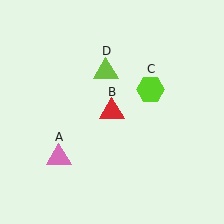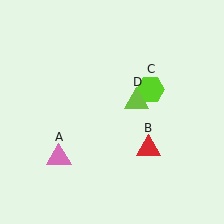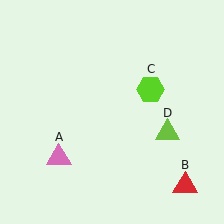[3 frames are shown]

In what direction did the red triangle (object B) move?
The red triangle (object B) moved down and to the right.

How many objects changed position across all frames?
2 objects changed position: red triangle (object B), lime triangle (object D).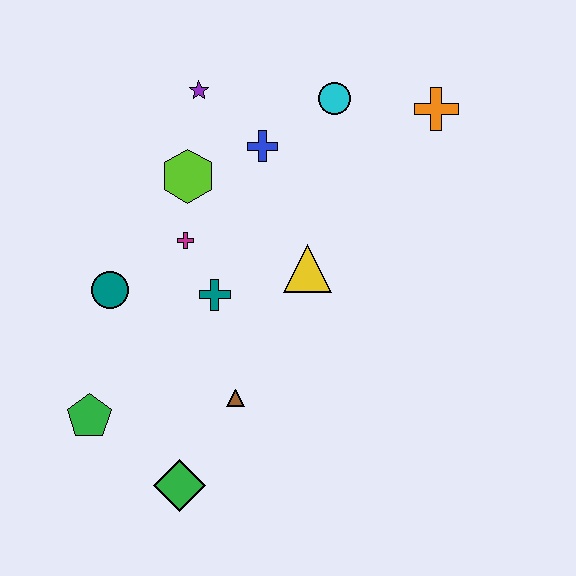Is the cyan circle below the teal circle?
No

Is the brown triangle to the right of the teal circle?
Yes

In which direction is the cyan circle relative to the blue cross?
The cyan circle is to the right of the blue cross.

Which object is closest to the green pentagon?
The green diamond is closest to the green pentagon.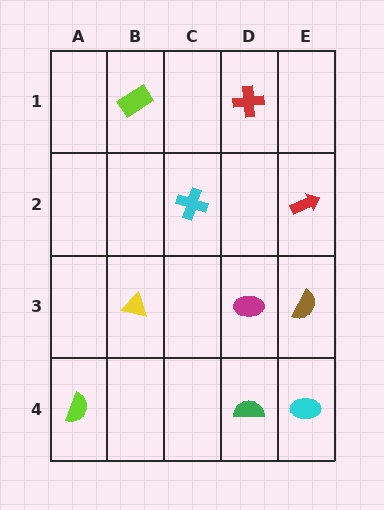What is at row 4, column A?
A lime semicircle.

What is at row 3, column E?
A brown semicircle.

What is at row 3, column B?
A yellow triangle.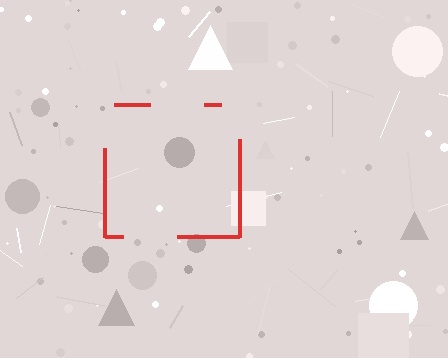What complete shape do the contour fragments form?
The contour fragments form a square.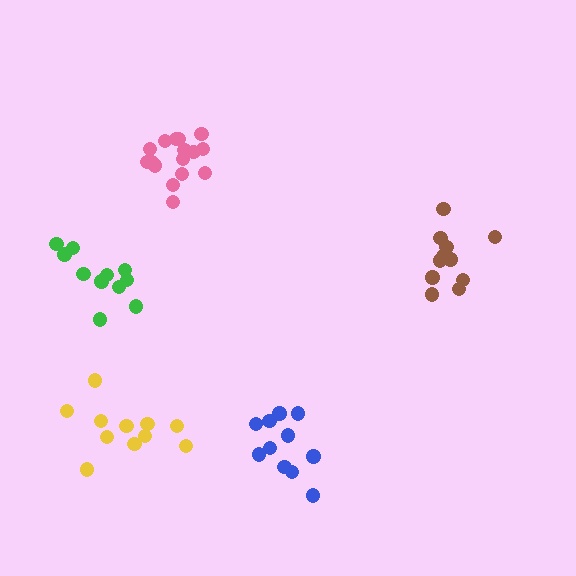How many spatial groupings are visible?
There are 5 spatial groupings.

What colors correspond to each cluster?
The clusters are colored: blue, green, brown, pink, yellow.